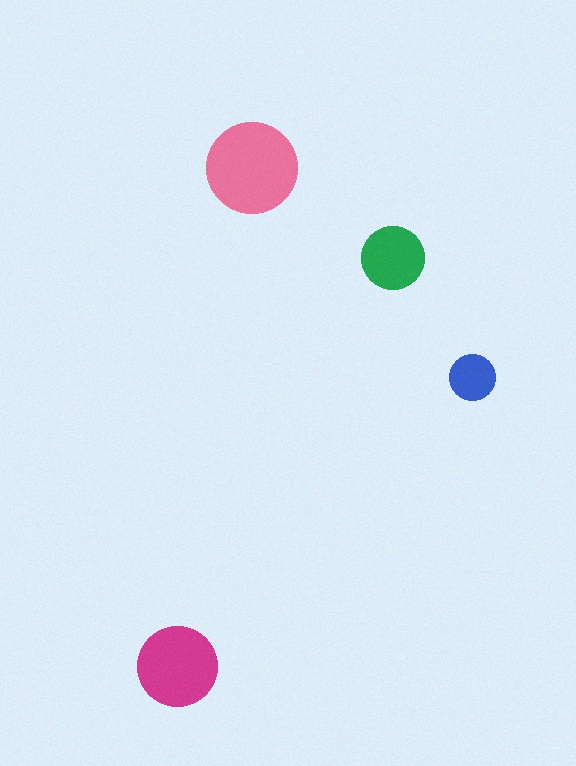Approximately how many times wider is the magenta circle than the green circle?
About 1.5 times wider.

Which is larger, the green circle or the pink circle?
The pink one.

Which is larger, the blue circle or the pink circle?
The pink one.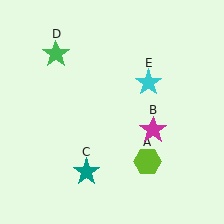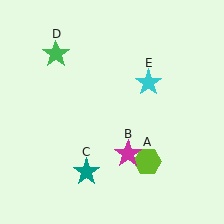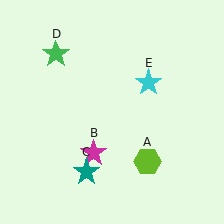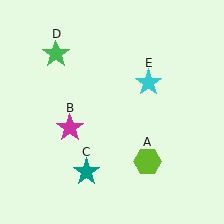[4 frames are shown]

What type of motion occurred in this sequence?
The magenta star (object B) rotated clockwise around the center of the scene.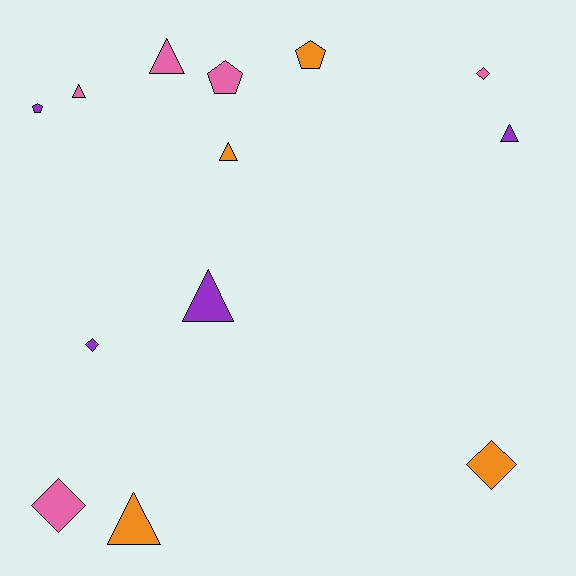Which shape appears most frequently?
Triangle, with 6 objects.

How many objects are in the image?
There are 13 objects.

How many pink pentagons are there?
There is 1 pink pentagon.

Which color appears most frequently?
Pink, with 5 objects.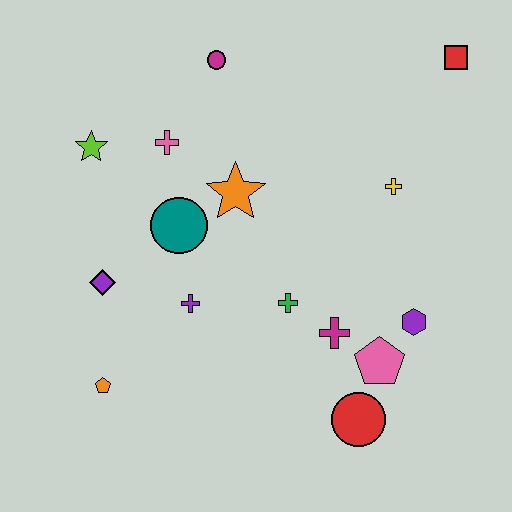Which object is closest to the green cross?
The magenta cross is closest to the green cross.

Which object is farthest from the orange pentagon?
The red square is farthest from the orange pentagon.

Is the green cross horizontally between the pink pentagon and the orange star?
Yes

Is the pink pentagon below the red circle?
No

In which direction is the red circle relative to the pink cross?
The red circle is below the pink cross.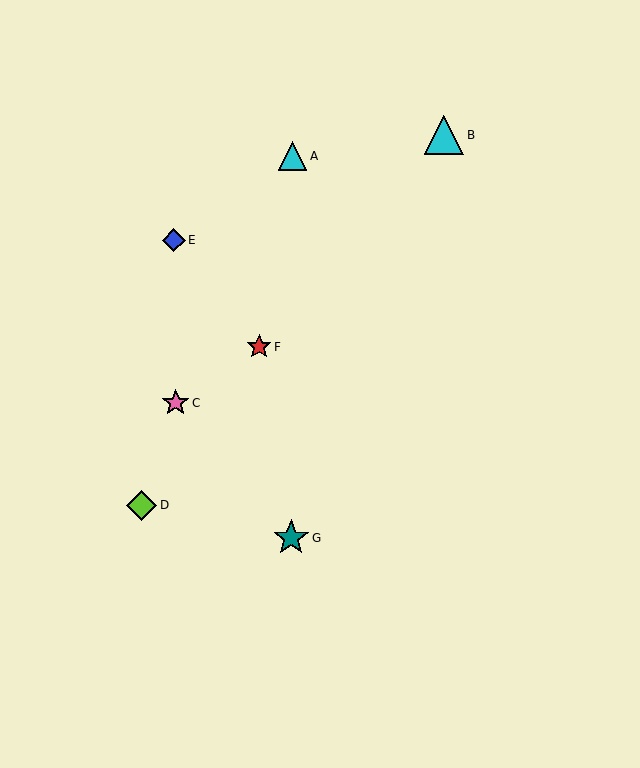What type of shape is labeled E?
Shape E is a blue diamond.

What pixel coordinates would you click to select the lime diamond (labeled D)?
Click at (142, 505) to select the lime diamond D.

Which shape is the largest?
The cyan triangle (labeled B) is the largest.